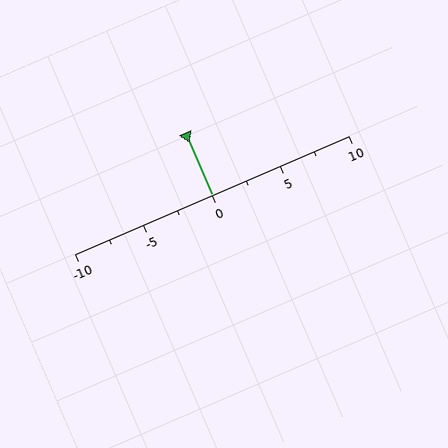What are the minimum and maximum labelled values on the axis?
The axis runs from -10 to 10.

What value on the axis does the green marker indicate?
The marker indicates approximately 0.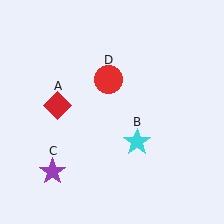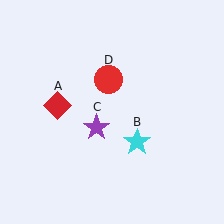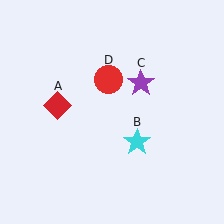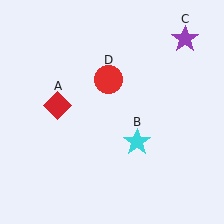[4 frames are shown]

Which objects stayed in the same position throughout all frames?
Red diamond (object A) and cyan star (object B) and red circle (object D) remained stationary.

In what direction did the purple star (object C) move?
The purple star (object C) moved up and to the right.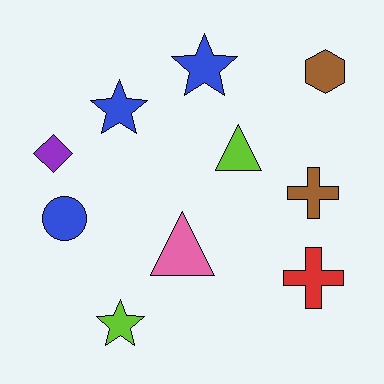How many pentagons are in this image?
There are no pentagons.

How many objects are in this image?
There are 10 objects.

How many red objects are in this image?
There is 1 red object.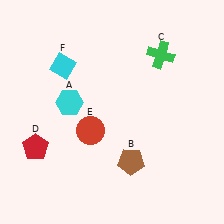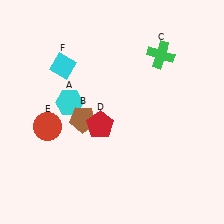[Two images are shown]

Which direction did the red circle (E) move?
The red circle (E) moved left.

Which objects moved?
The objects that moved are: the brown pentagon (B), the red pentagon (D), the red circle (E).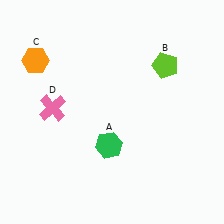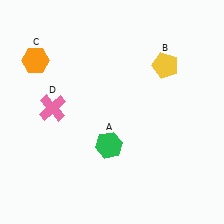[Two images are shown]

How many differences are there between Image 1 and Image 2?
There is 1 difference between the two images.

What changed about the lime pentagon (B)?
In Image 1, B is lime. In Image 2, it changed to yellow.